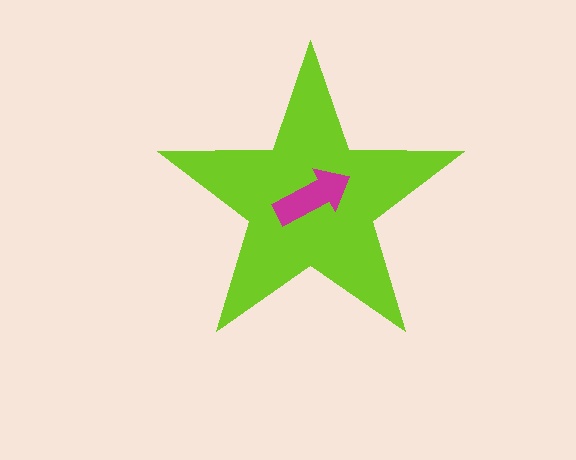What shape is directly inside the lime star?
The magenta arrow.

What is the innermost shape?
The magenta arrow.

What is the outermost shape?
The lime star.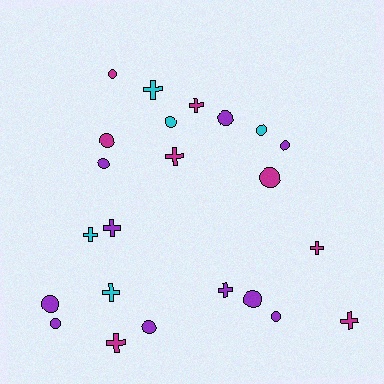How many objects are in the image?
There are 23 objects.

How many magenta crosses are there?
There are 5 magenta crosses.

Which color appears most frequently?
Purple, with 10 objects.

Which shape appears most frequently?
Circle, with 13 objects.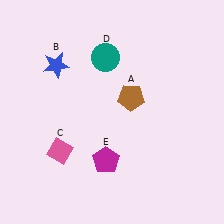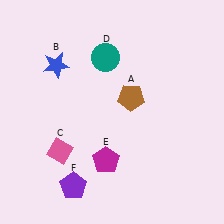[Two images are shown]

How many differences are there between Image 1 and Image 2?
There is 1 difference between the two images.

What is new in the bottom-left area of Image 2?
A purple pentagon (F) was added in the bottom-left area of Image 2.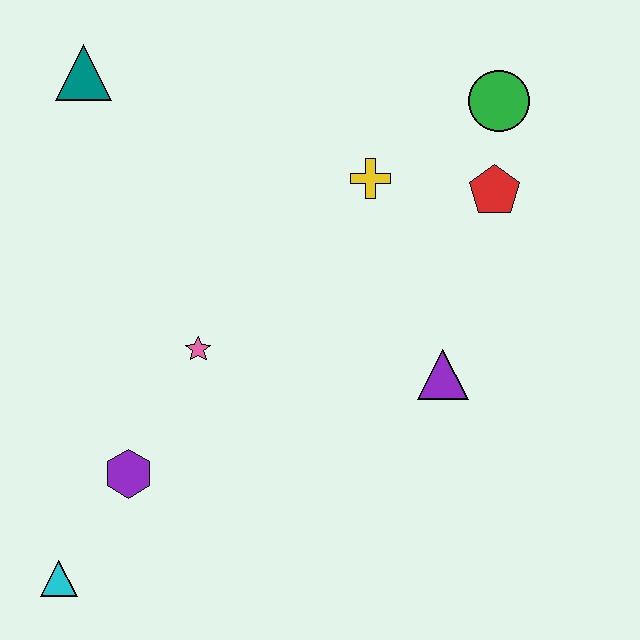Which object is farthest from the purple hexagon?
The green circle is farthest from the purple hexagon.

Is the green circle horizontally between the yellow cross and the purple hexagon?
No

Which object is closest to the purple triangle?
The red pentagon is closest to the purple triangle.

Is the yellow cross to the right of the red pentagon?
No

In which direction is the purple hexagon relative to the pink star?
The purple hexagon is below the pink star.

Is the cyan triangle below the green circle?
Yes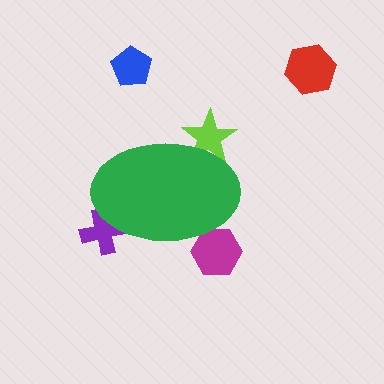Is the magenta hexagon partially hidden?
Yes, the magenta hexagon is partially hidden behind the green ellipse.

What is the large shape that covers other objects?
A green ellipse.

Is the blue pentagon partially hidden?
No, the blue pentagon is fully visible.